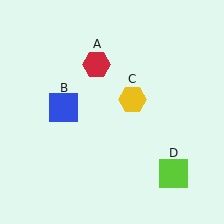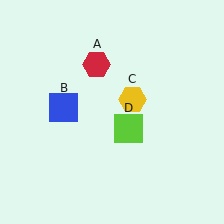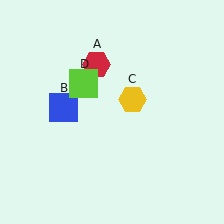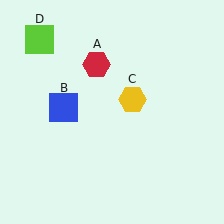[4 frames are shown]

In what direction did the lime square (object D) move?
The lime square (object D) moved up and to the left.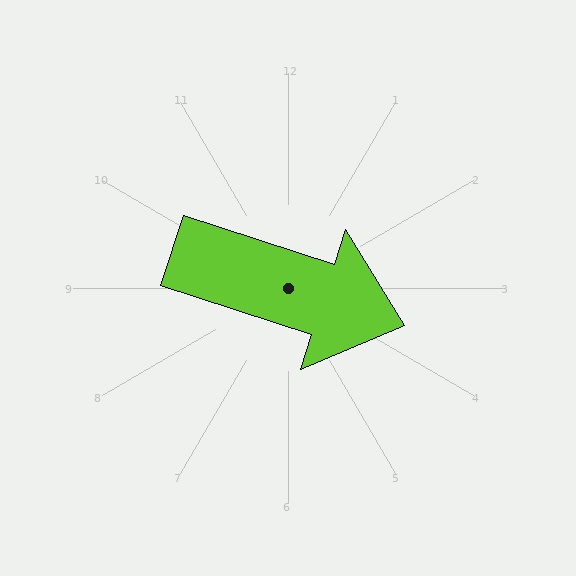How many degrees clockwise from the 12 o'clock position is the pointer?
Approximately 108 degrees.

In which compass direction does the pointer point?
East.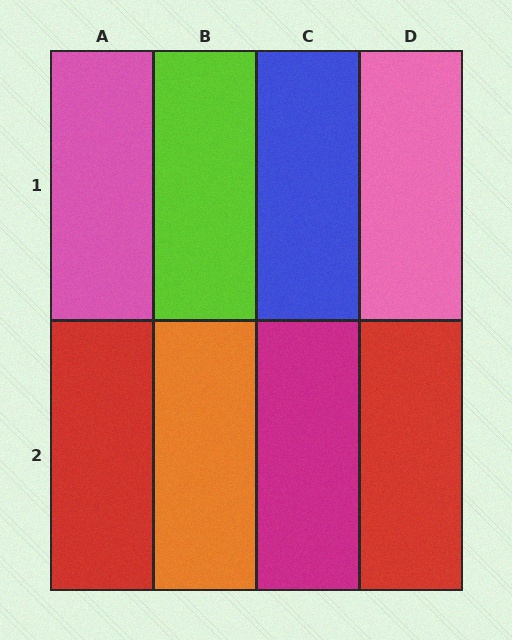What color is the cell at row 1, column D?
Pink.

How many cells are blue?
1 cell is blue.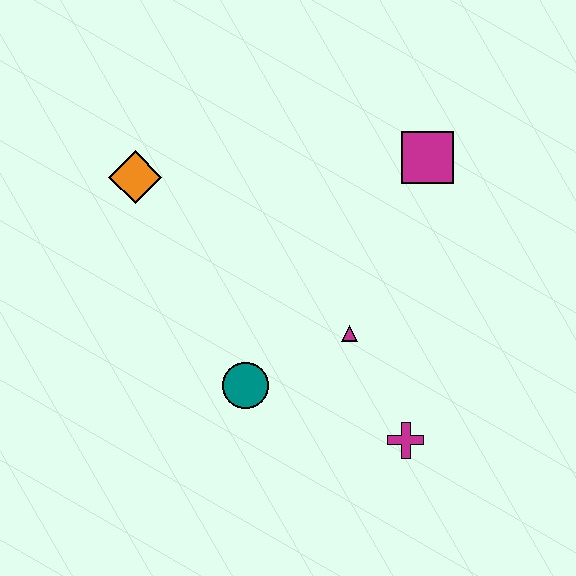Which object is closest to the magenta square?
The magenta triangle is closest to the magenta square.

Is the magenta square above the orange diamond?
Yes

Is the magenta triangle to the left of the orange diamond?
No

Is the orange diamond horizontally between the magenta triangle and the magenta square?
No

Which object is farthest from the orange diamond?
The magenta cross is farthest from the orange diamond.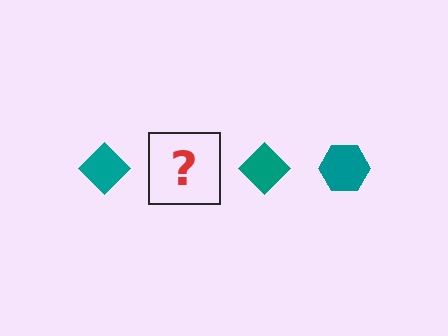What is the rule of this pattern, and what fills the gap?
The rule is that the pattern cycles through diamond, hexagon shapes in teal. The gap should be filled with a teal hexagon.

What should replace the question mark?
The question mark should be replaced with a teal hexagon.